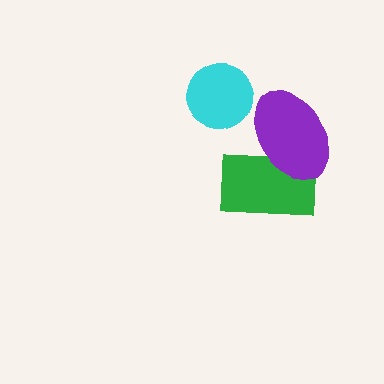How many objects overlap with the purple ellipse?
1 object overlaps with the purple ellipse.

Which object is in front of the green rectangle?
The purple ellipse is in front of the green rectangle.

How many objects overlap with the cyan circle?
0 objects overlap with the cyan circle.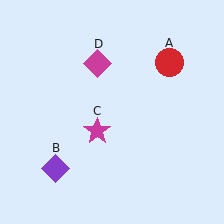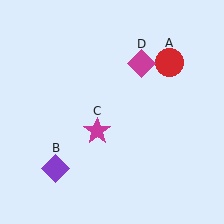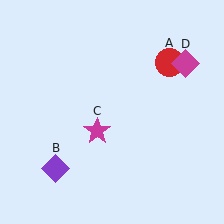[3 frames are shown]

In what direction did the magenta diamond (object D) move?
The magenta diamond (object D) moved right.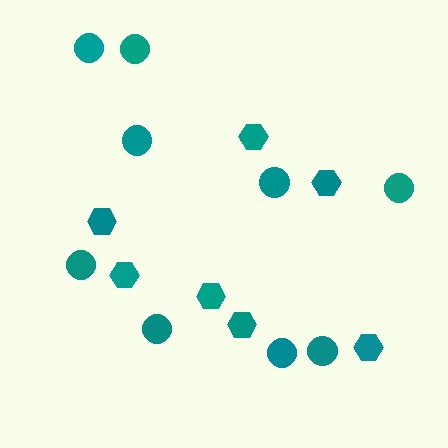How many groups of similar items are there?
There are 2 groups: one group of hexagons (7) and one group of circles (9).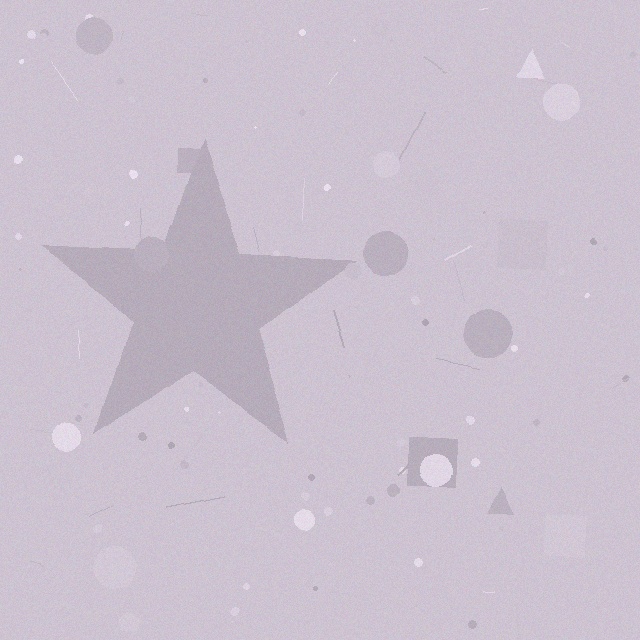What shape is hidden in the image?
A star is hidden in the image.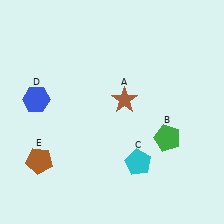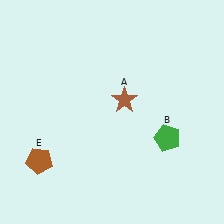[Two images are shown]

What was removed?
The blue hexagon (D), the cyan pentagon (C) were removed in Image 2.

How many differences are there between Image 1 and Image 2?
There are 2 differences between the two images.